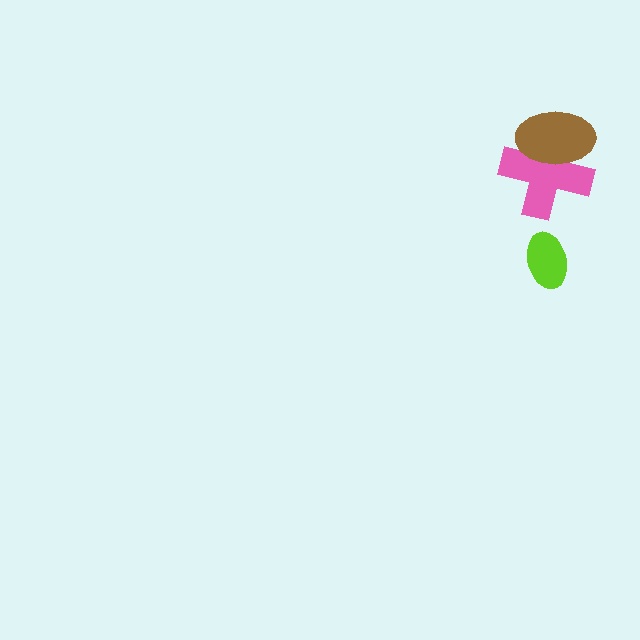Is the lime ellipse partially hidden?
No, no other shape covers it.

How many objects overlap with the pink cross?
1 object overlaps with the pink cross.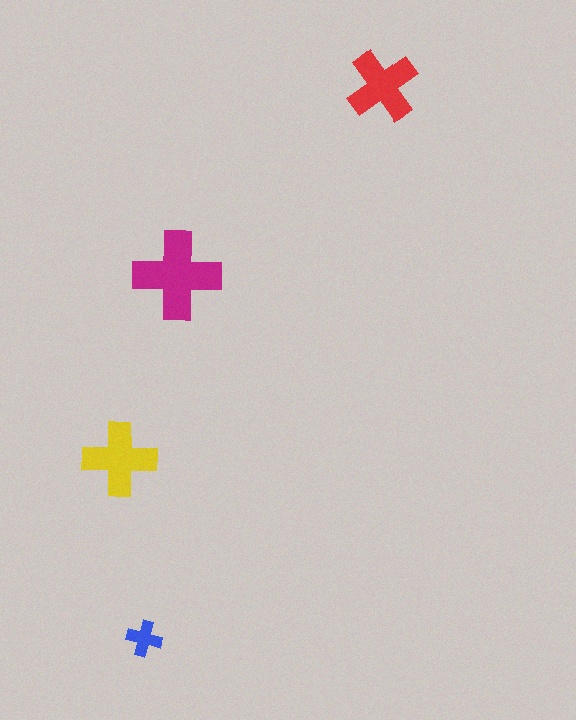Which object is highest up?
The red cross is topmost.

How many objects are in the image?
There are 4 objects in the image.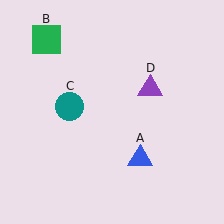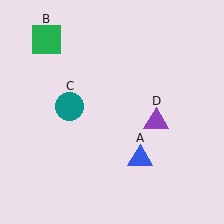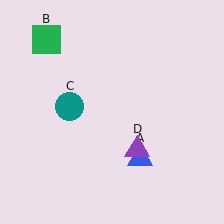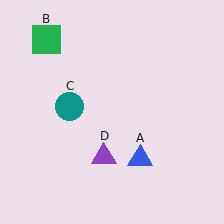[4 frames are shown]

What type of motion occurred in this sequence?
The purple triangle (object D) rotated clockwise around the center of the scene.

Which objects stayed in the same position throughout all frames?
Blue triangle (object A) and green square (object B) and teal circle (object C) remained stationary.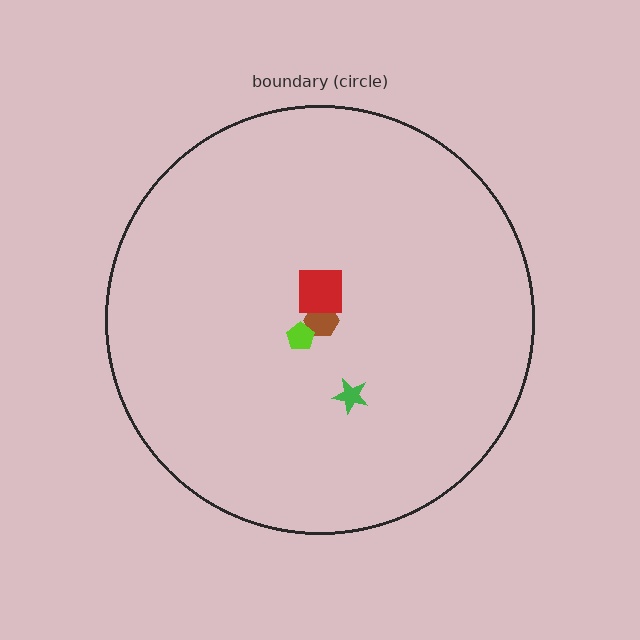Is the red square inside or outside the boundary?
Inside.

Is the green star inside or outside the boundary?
Inside.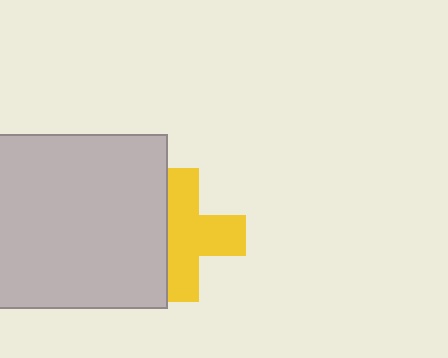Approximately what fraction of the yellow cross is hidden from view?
Roughly 34% of the yellow cross is hidden behind the light gray square.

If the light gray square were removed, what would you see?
You would see the complete yellow cross.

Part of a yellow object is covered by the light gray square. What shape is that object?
It is a cross.